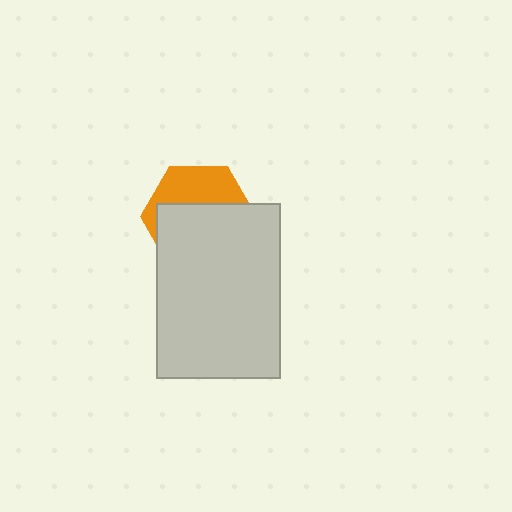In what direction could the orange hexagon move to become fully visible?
The orange hexagon could move up. That would shift it out from behind the light gray rectangle entirely.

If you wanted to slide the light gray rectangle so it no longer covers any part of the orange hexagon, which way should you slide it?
Slide it down — that is the most direct way to separate the two shapes.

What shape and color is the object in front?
The object in front is a light gray rectangle.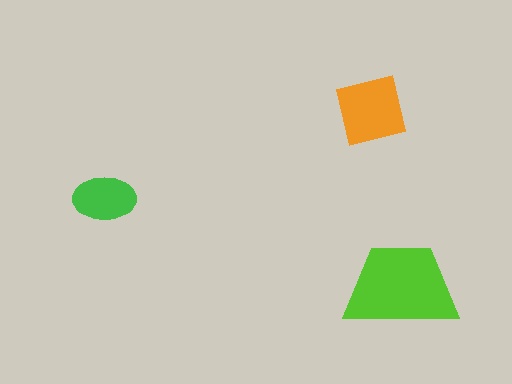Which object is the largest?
The lime trapezoid.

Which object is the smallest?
The green ellipse.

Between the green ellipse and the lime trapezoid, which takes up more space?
The lime trapezoid.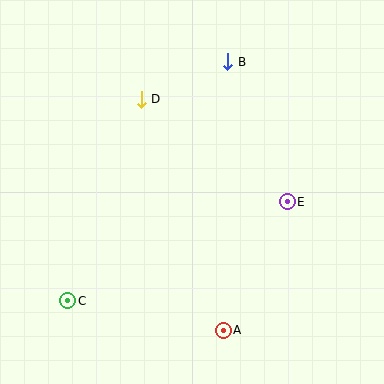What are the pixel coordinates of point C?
Point C is at (68, 301).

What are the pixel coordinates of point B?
Point B is at (228, 62).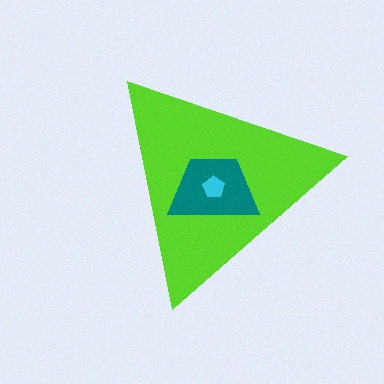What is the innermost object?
The cyan pentagon.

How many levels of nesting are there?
3.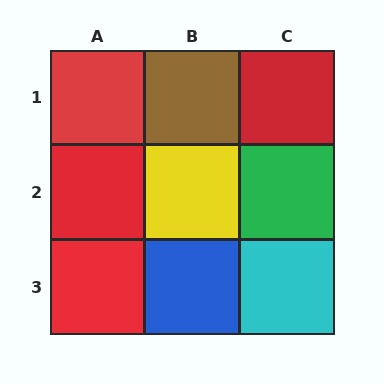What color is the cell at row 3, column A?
Red.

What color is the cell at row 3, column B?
Blue.